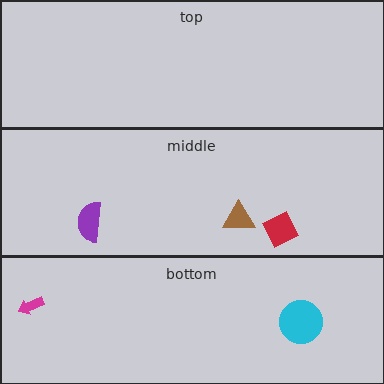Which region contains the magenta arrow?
The bottom region.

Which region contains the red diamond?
The middle region.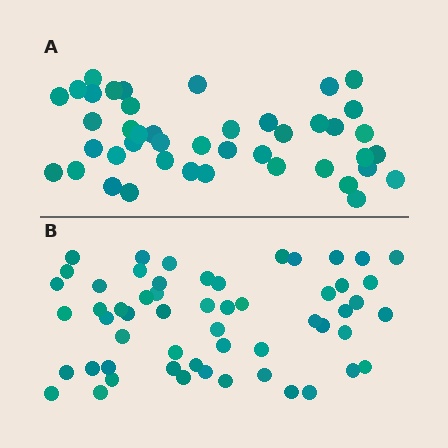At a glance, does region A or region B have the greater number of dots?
Region B (the bottom region) has more dots.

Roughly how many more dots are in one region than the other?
Region B has approximately 15 more dots than region A.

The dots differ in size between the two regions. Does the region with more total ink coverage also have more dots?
No. Region A has more total ink coverage because its dots are larger, but region B actually contains more individual dots. Total area can be misleading — the number of items is what matters here.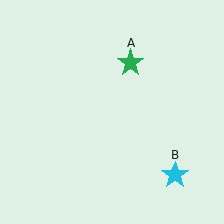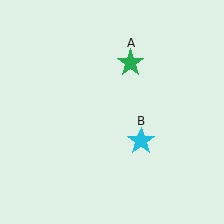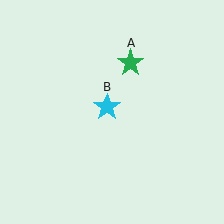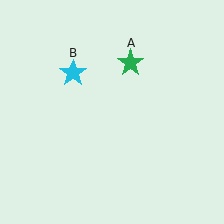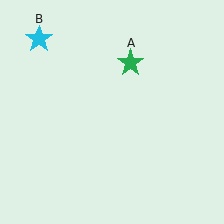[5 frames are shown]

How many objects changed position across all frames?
1 object changed position: cyan star (object B).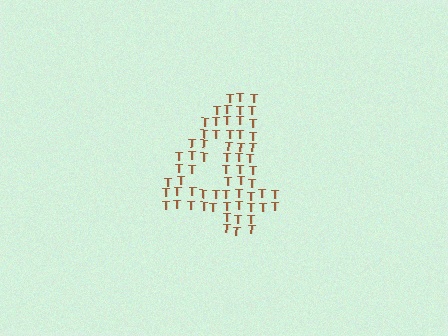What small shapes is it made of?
It is made of small letter T's.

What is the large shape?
The large shape is the digit 4.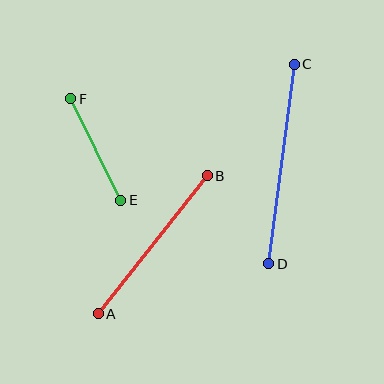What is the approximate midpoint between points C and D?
The midpoint is at approximately (282, 164) pixels.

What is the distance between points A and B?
The distance is approximately 176 pixels.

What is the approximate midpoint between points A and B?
The midpoint is at approximately (153, 245) pixels.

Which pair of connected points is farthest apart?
Points C and D are farthest apart.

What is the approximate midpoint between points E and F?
The midpoint is at approximately (96, 149) pixels.